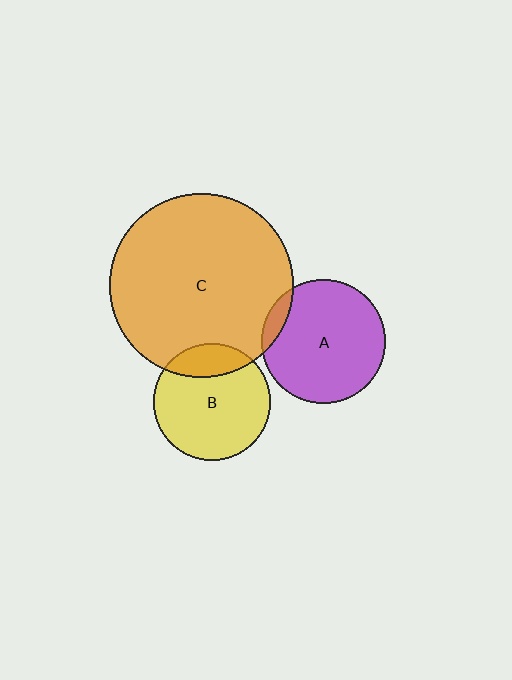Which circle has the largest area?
Circle C (orange).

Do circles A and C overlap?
Yes.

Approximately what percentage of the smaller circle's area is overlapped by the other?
Approximately 10%.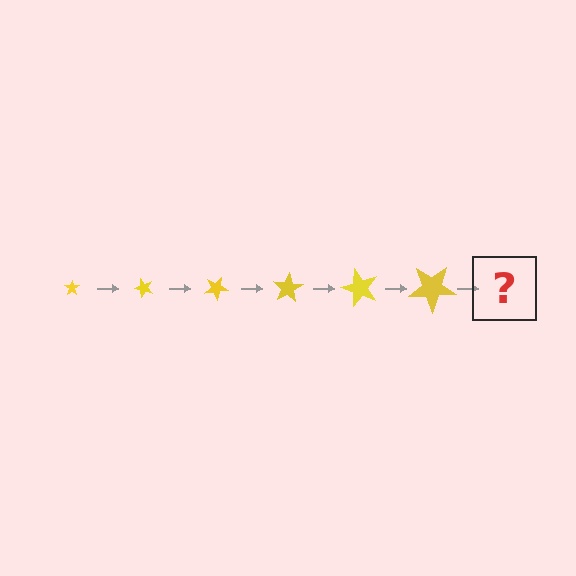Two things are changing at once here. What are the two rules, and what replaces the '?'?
The two rules are that the star grows larger each step and it rotates 50 degrees each step. The '?' should be a star, larger than the previous one and rotated 300 degrees from the start.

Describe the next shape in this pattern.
It should be a star, larger than the previous one and rotated 300 degrees from the start.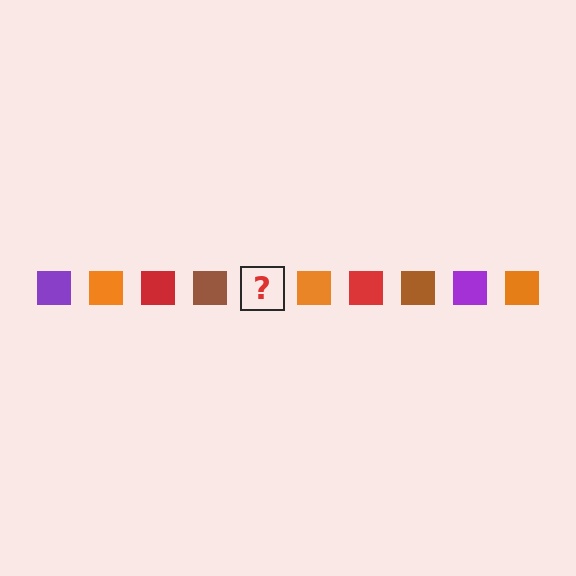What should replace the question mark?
The question mark should be replaced with a purple square.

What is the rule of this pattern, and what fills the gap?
The rule is that the pattern cycles through purple, orange, red, brown squares. The gap should be filled with a purple square.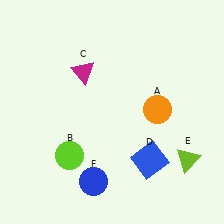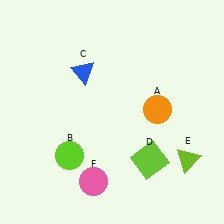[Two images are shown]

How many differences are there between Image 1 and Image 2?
There are 3 differences between the two images.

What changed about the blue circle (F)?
In Image 1, F is blue. In Image 2, it changed to pink.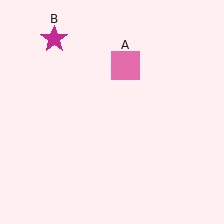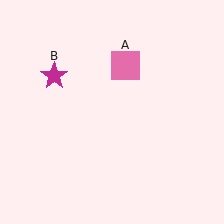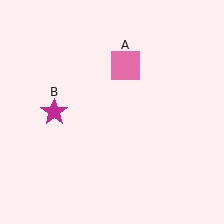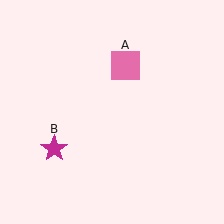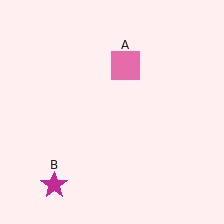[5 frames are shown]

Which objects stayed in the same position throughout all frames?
Pink square (object A) remained stationary.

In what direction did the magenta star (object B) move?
The magenta star (object B) moved down.